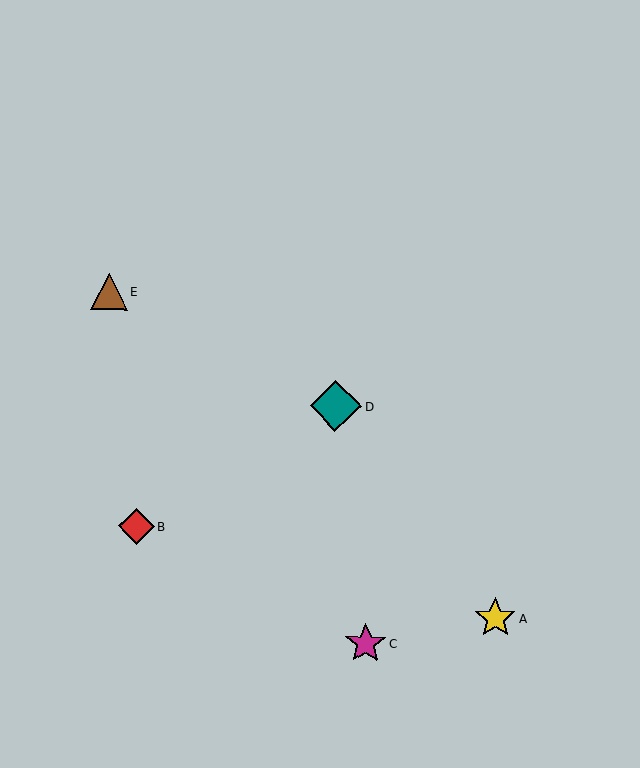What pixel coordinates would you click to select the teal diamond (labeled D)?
Click at (336, 406) to select the teal diamond D.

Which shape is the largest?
The teal diamond (labeled D) is the largest.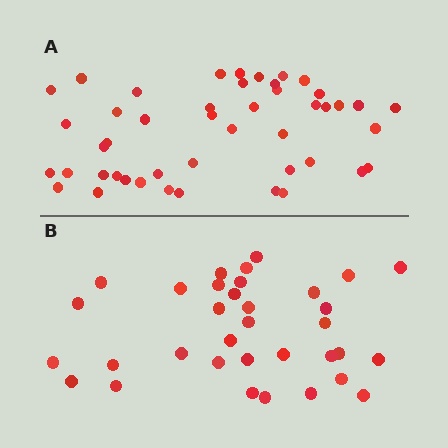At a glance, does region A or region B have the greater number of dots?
Region A (the top region) has more dots.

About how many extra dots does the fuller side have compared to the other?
Region A has roughly 12 or so more dots than region B.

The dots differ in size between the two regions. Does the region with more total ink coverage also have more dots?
No. Region B has more total ink coverage because its dots are larger, but region A actually contains more individual dots. Total area can be misleading — the number of items is what matters here.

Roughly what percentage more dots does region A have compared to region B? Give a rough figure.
About 35% more.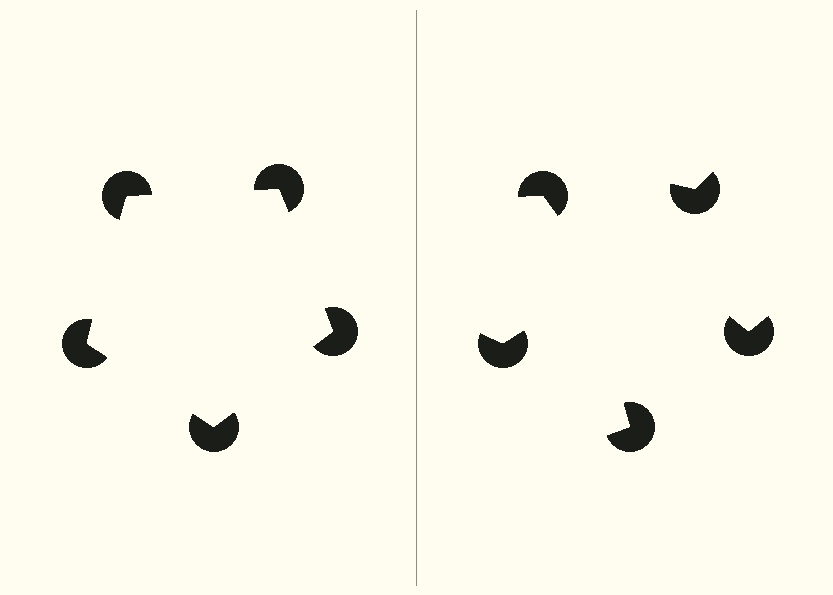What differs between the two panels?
The pac-man discs are positioned identically on both sides; only the wedge orientations differ. On the left they align to a pentagon; on the right they are misaligned.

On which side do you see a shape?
An illusory pentagon appears on the left side. On the right side the wedge cuts are rotated, so no coherent shape forms.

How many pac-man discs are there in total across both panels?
10 — 5 on each side.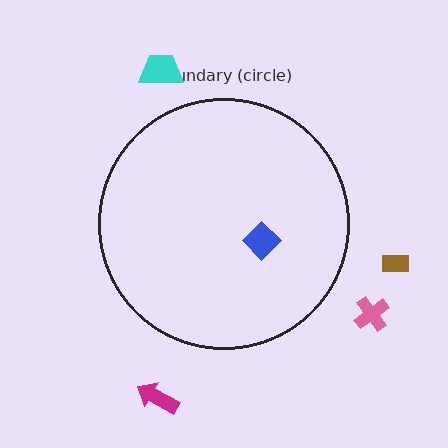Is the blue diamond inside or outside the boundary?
Inside.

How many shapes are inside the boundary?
1 inside, 4 outside.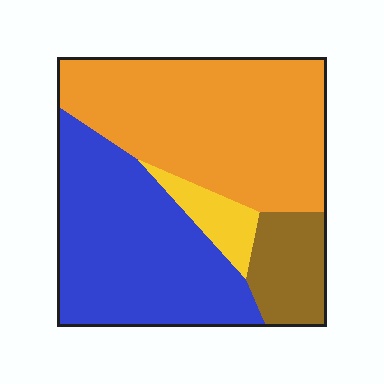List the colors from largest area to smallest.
From largest to smallest: orange, blue, brown, yellow.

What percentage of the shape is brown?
Brown takes up less than a sixth of the shape.